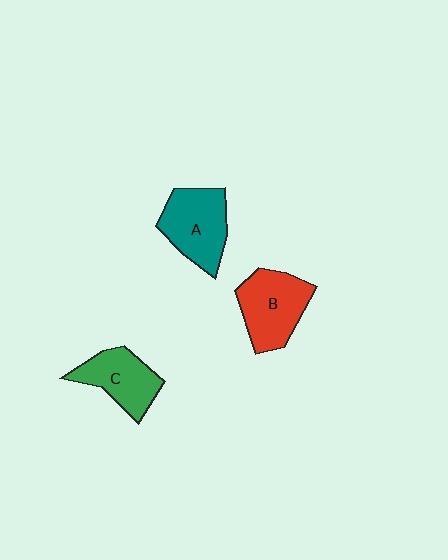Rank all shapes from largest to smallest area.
From largest to smallest: B (red), A (teal), C (green).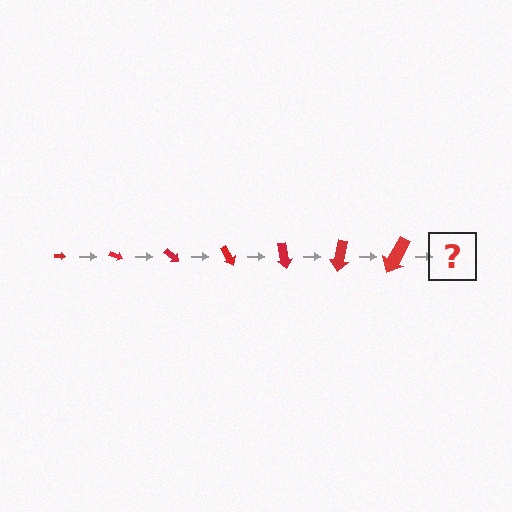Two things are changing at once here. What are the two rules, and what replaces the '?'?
The two rules are that the arrow grows larger each step and it rotates 20 degrees each step. The '?' should be an arrow, larger than the previous one and rotated 140 degrees from the start.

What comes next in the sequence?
The next element should be an arrow, larger than the previous one and rotated 140 degrees from the start.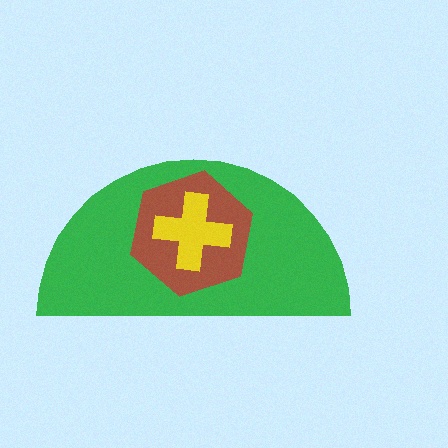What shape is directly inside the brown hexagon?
The yellow cross.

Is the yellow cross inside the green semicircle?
Yes.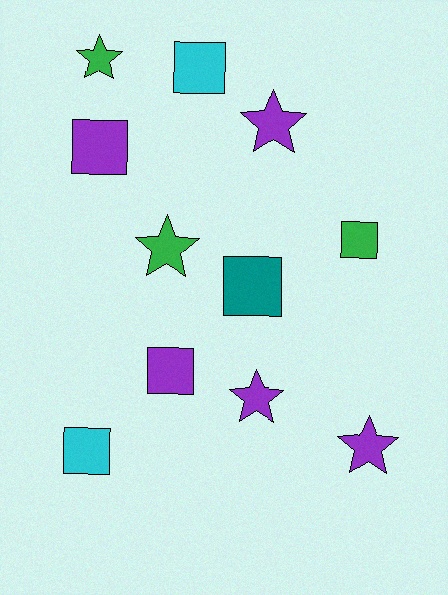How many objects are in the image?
There are 11 objects.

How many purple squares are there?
There are 2 purple squares.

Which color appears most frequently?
Purple, with 5 objects.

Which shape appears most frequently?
Square, with 6 objects.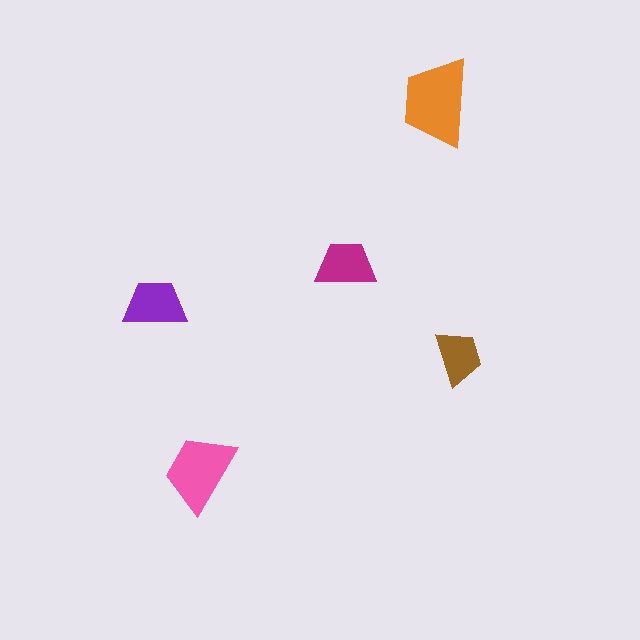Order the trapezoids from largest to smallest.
the orange one, the pink one, the purple one, the magenta one, the brown one.